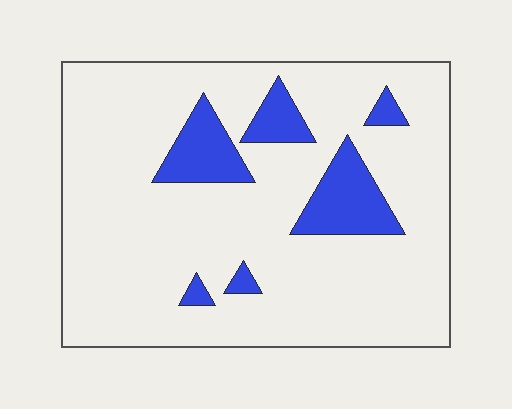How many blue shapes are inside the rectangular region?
6.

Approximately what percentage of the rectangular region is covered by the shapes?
Approximately 15%.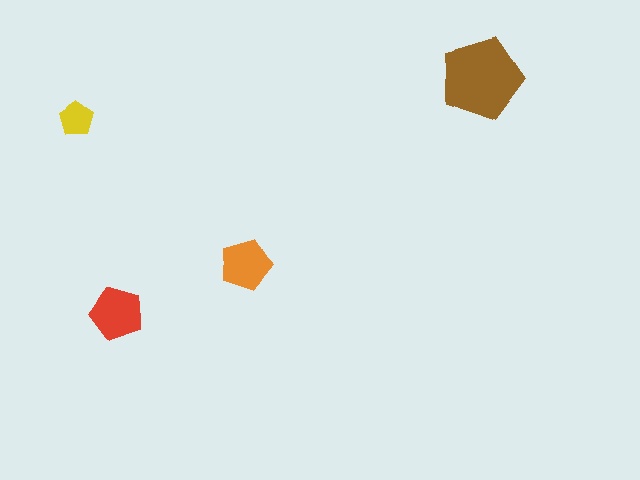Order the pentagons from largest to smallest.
the brown one, the red one, the orange one, the yellow one.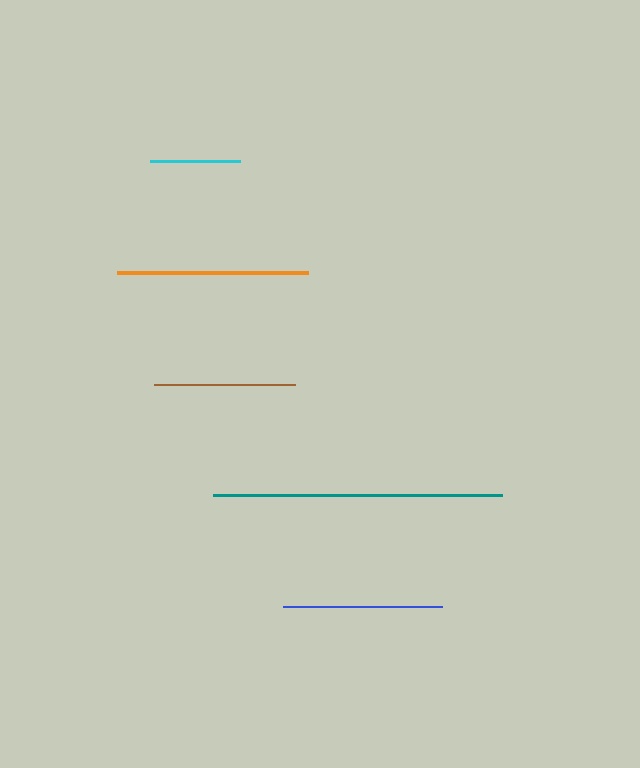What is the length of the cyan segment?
The cyan segment is approximately 90 pixels long.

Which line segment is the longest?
The teal line is the longest at approximately 289 pixels.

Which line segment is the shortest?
The cyan line is the shortest at approximately 90 pixels.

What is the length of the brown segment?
The brown segment is approximately 141 pixels long.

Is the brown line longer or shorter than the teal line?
The teal line is longer than the brown line.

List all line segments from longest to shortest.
From longest to shortest: teal, orange, blue, brown, cyan.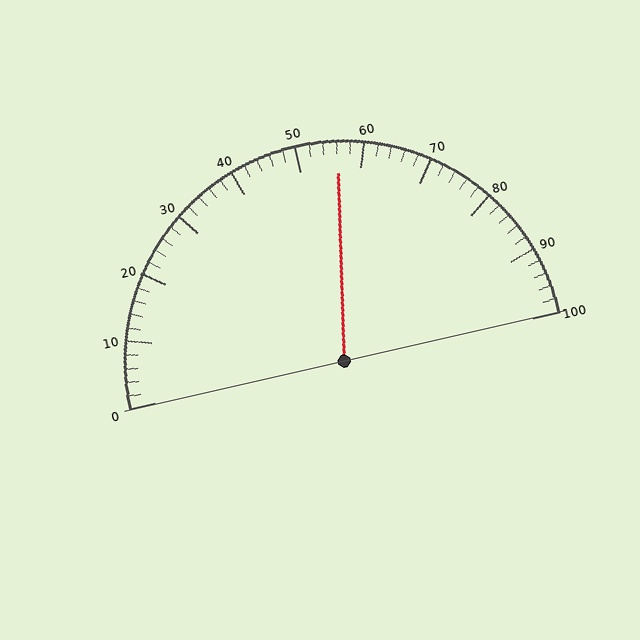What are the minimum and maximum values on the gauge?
The gauge ranges from 0 to 100.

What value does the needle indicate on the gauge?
The needle indicates approximately 56.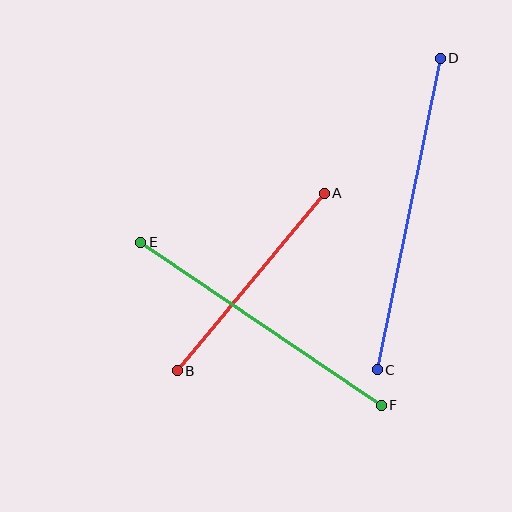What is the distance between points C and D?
The distance is approximately 318 pixels.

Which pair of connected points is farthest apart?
Points C and D are farthest apart.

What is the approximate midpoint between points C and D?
The midpoint is at approximately (409, 214) pixels.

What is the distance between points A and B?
The distance is approximately 231 pixels.